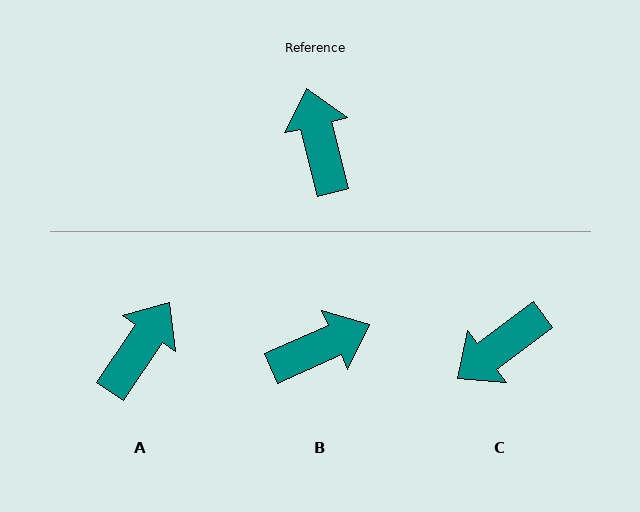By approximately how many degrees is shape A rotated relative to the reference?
Approximately 48 degrees clockwise.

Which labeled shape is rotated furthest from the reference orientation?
C, about 113 degrees away.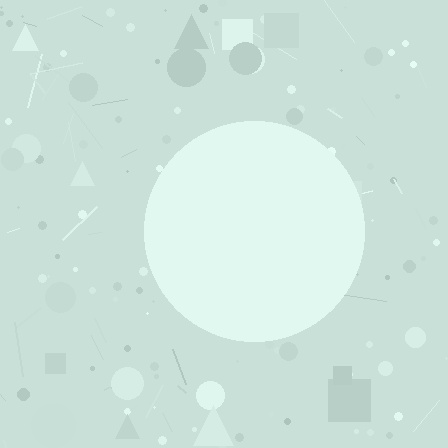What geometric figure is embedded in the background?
A circle is embedded in the background.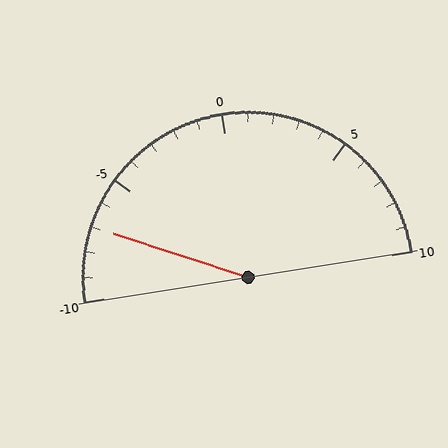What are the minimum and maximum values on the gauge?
The gauge ranges from -10 to 10.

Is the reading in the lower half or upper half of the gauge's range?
The reading is in the lower half of the range (-10 to 10).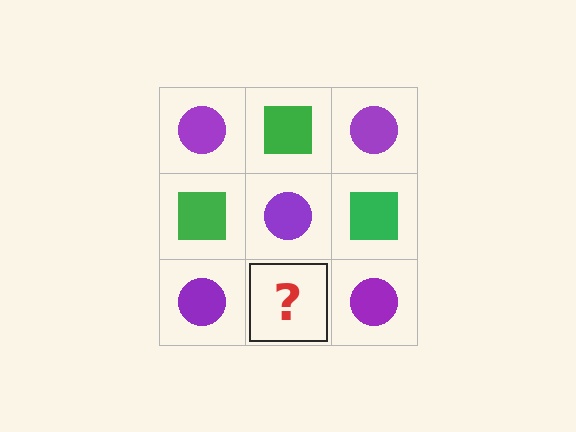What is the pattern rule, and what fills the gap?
The rule is that it alternates purple circle and green square in a checkerboard pattern. The gap should be filled with a green square.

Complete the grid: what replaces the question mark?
The question mark should be replaced with a green square.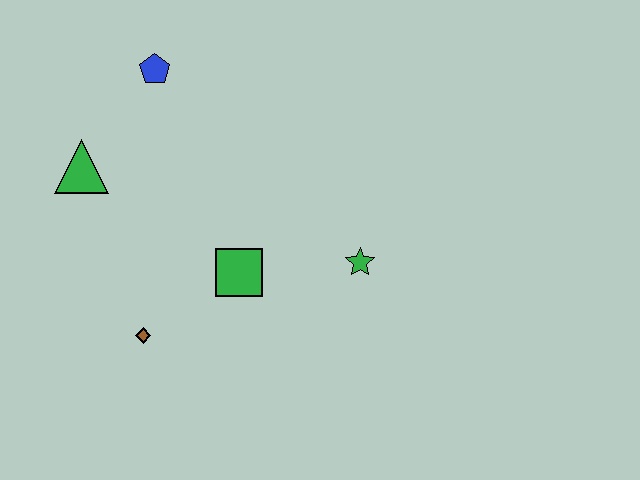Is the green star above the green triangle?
No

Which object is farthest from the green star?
The green triangle is farthest from the green star.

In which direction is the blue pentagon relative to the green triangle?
The blue pentagon is above the green triangle.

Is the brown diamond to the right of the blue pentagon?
No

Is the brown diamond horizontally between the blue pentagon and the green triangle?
Yes